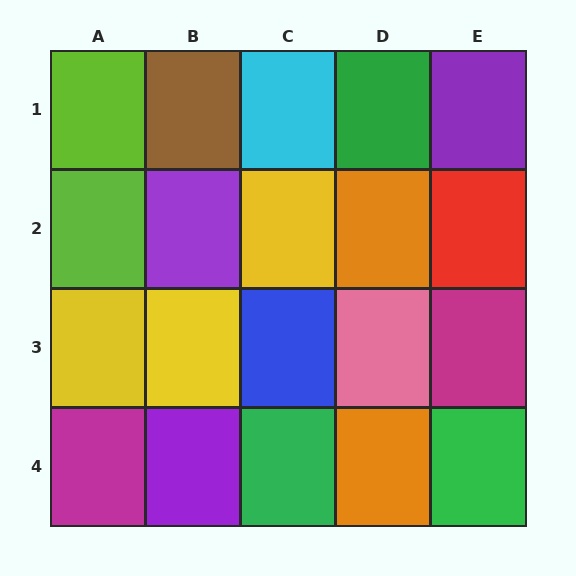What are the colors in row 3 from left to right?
Yellow, yellow, blue, pink, magenta.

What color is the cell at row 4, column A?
Magenta.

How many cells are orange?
2 cells are orange.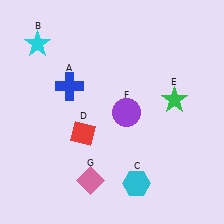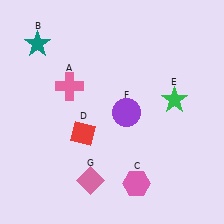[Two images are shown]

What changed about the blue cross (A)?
In Image 1, A is blue. In Image 2, it changed to pink.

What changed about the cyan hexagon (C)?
In Image 1, C is cyan. In Image 2, it changed to pink.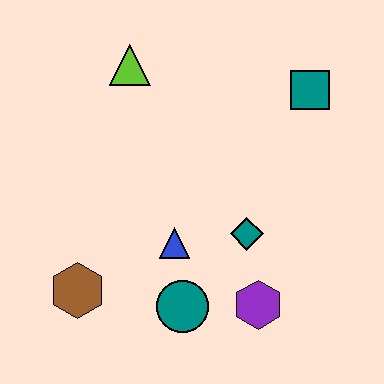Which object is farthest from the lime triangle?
The purple hexagon is farthest from the lime triangle.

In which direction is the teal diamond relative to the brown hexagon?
The teal diamond is to the right of the brown hexagon.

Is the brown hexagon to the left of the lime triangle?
Yes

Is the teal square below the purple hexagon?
No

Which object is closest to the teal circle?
The blue triangle is closest to the teal circle.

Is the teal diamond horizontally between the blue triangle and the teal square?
Yes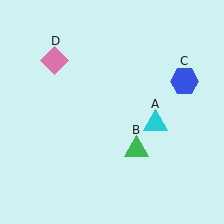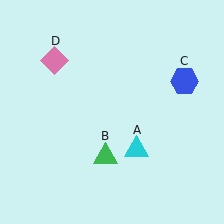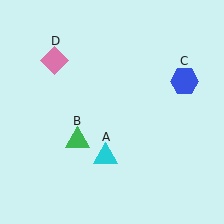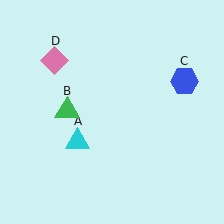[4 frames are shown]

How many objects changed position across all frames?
2 objects changed position: cyan triangle (object A), green triangle (object B).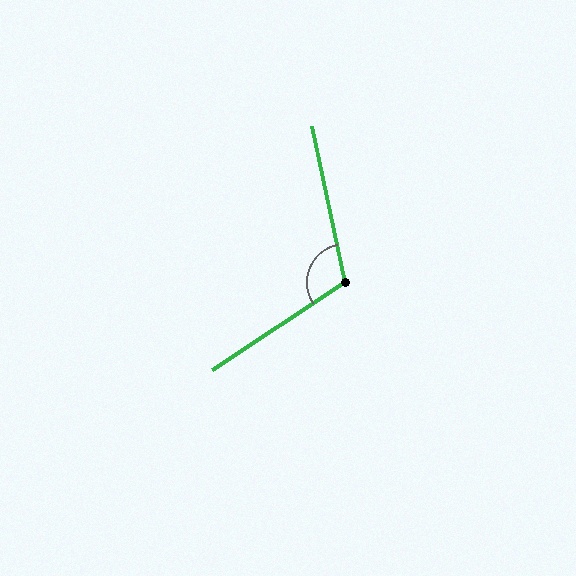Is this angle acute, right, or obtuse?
It is obtuse.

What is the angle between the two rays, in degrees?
Approximately 111 degrees.